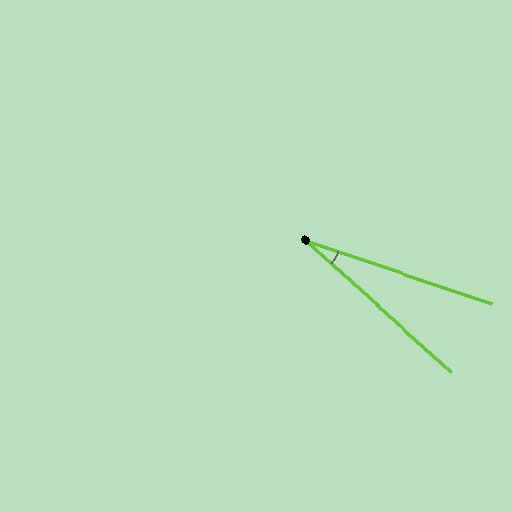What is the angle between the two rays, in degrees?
Approximately 23 degrees.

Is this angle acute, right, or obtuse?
It is acute.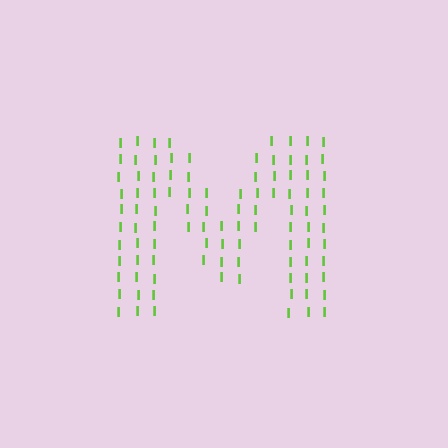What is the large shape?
The large shape is the letter M.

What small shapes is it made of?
It is made of small letter I's.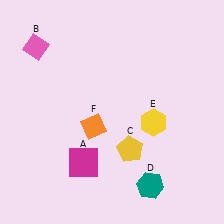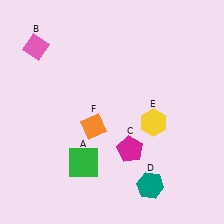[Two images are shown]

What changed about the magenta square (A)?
In Image 1, A is magenta. In Image 2, it changed to green.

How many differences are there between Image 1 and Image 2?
There are 2 differences between the two images.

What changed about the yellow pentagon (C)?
In Image 1, C is yellow. In Image 2, it changed to magenta.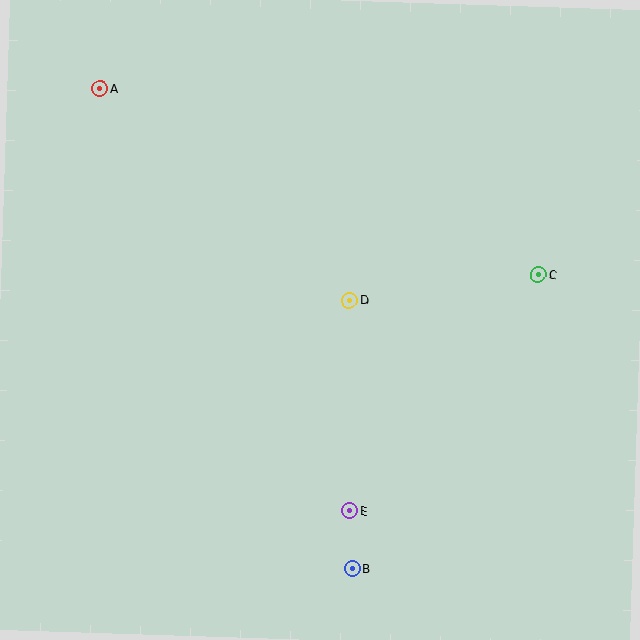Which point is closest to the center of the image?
Point D at (349, 300) is closest to the center.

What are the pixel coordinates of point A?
Point A is at (100, 88).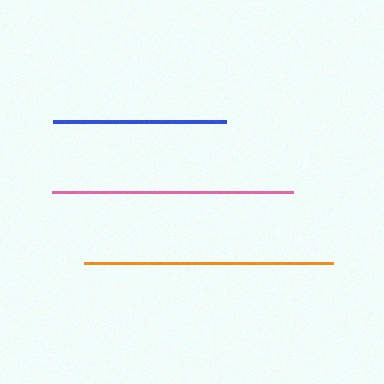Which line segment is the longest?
The orange line is the longest at approximately 249 pixels.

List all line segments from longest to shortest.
From longest to shortest: orange, pink, blue.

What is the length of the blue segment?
The blue segment is approximately 173 pixels long.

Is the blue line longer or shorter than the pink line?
The pink line is longer than the blue line.